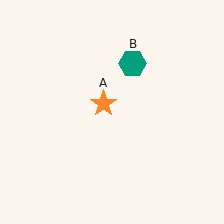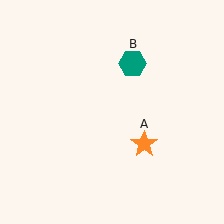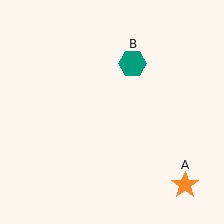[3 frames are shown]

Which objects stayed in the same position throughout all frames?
Teal hexagon (object B) remained stationary.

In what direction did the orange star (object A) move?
The orange star (object A) moved down and to the right.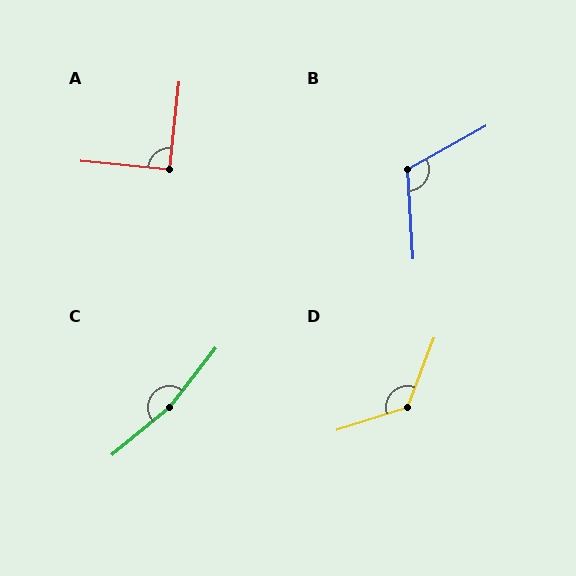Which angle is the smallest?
A, at approximately 91 degrees.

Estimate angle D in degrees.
Approximately 129 degrees.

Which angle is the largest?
C, at approximately 167 degrees.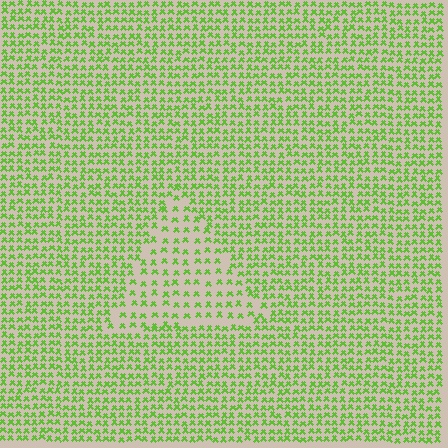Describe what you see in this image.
The image contains small lime elements arranged at two different densities. A triangle-shaped region is visible where the elements are less densely packed than the surrounding area.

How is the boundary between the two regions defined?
The boundary is defined by a change in element density (approximately 1.8x ratio). All elements are the same color, size, and shape.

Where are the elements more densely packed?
The elements are more densely packed outside the triangle boundary.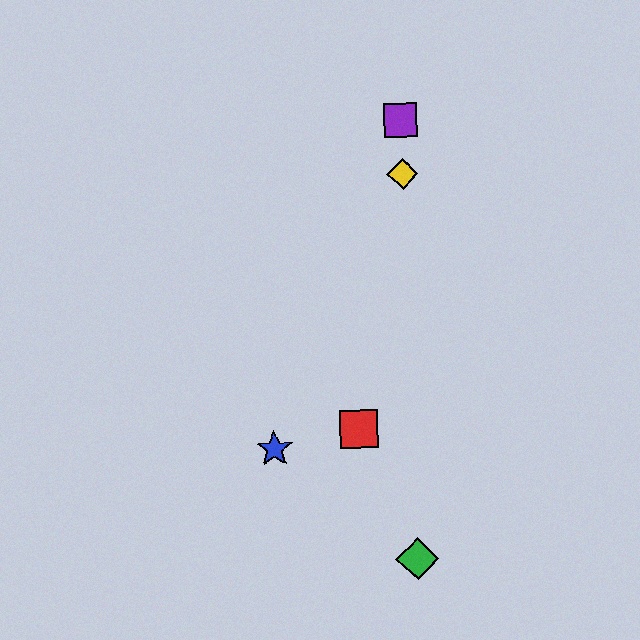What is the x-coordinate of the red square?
The red square is at x≈359.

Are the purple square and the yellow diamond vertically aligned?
Yes, both are at x≈400.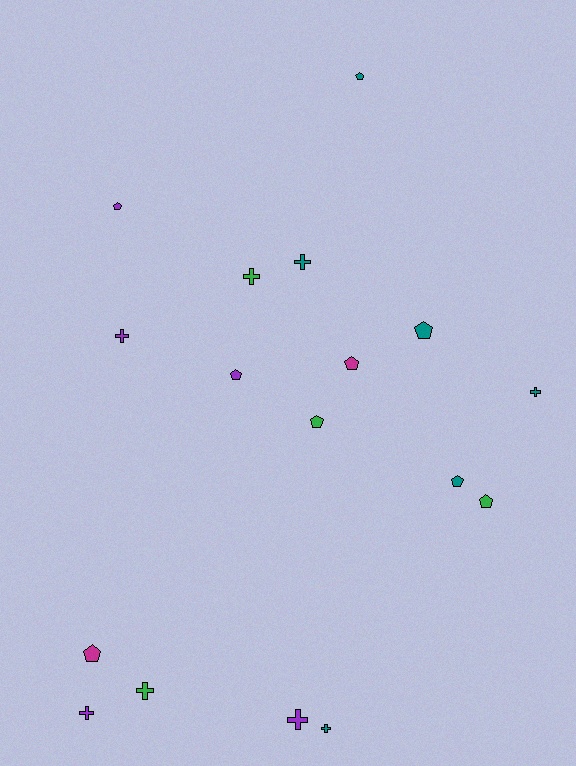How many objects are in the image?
There are 17 objects.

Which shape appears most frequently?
Pentagon, with 9 objects.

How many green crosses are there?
There are 2 green crosses.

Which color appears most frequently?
Teal, with 6 objects.